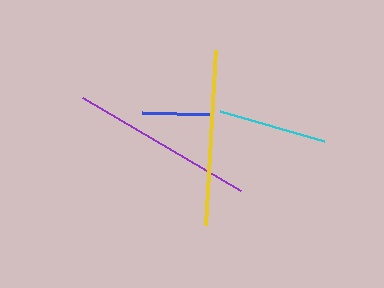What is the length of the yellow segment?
The yellow segment is approximately 175 pixels long.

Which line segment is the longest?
The purple line is the longest at approximately 183 pixels.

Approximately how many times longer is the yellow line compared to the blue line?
The yellow line is approximately 2.5 times the length of the blue line.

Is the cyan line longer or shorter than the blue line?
The cyan line is longer than the blue line.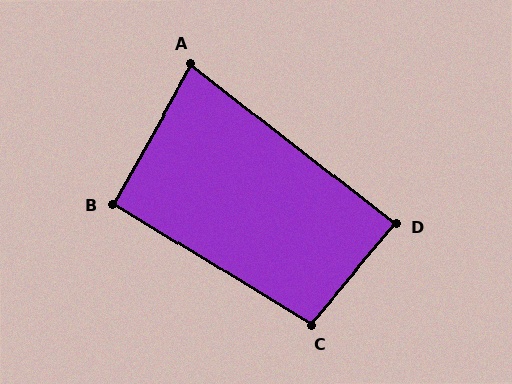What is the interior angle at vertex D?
Approximately 88 degrees (approximately right).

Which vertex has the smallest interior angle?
A, at approximately 81 degrees.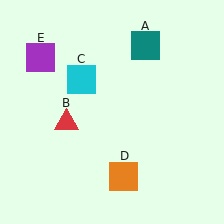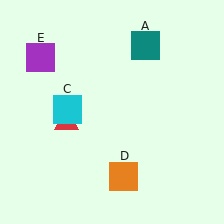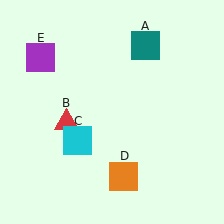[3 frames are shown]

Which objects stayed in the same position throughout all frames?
Teal square (object A) and red triangle (object B) and orange square (object D) and purple square (object E) remained stationary.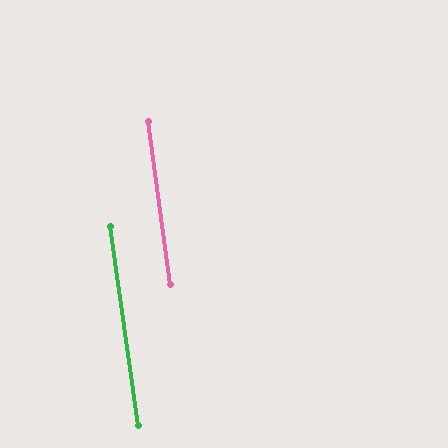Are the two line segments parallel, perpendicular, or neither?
Parallel — their directions differ by only 0.3°.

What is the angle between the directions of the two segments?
Approximately 0 degrees.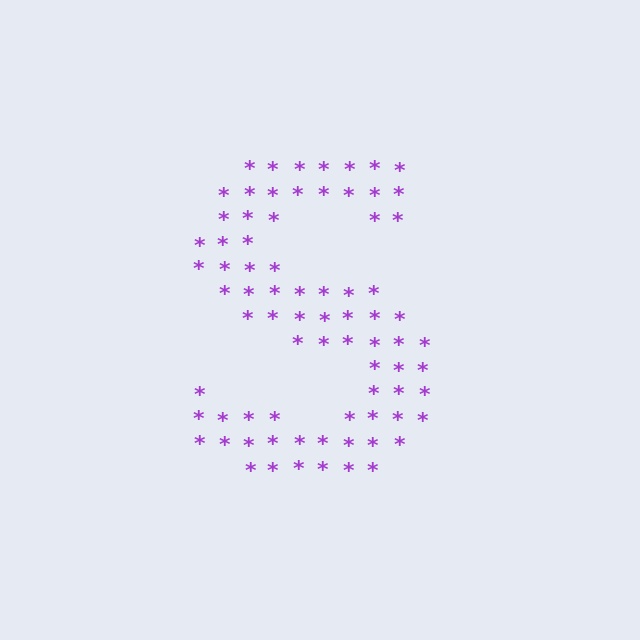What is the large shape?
The large shape is the letter S.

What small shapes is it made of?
It is made of small asterisks.